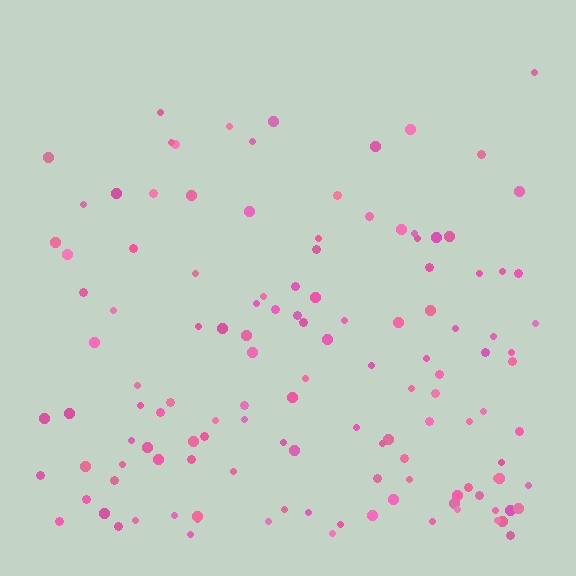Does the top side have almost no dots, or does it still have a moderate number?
Still a moderate number, just noticeably fewer than the bottom.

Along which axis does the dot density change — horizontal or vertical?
Vertical.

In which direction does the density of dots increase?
From top to bottom, with the bottom side densest.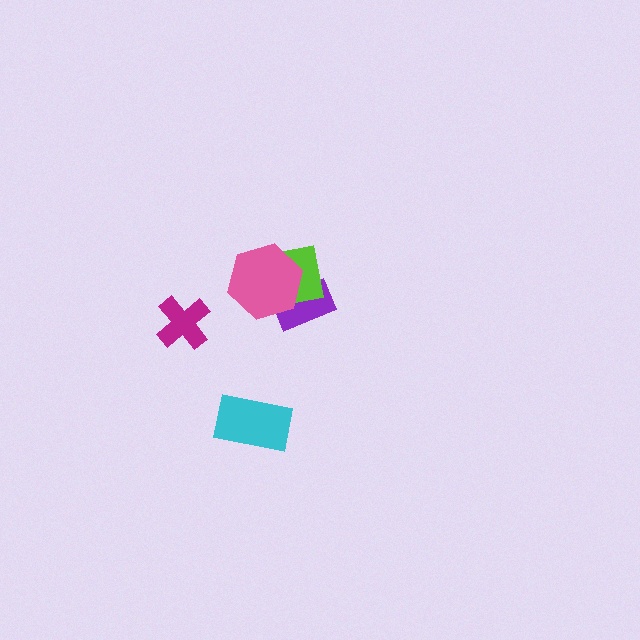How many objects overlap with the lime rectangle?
2 objects overlap with the lime rectangle.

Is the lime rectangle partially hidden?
Yes, it is partially covered by another shape.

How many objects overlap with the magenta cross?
0 objects overlap with the magenta cross.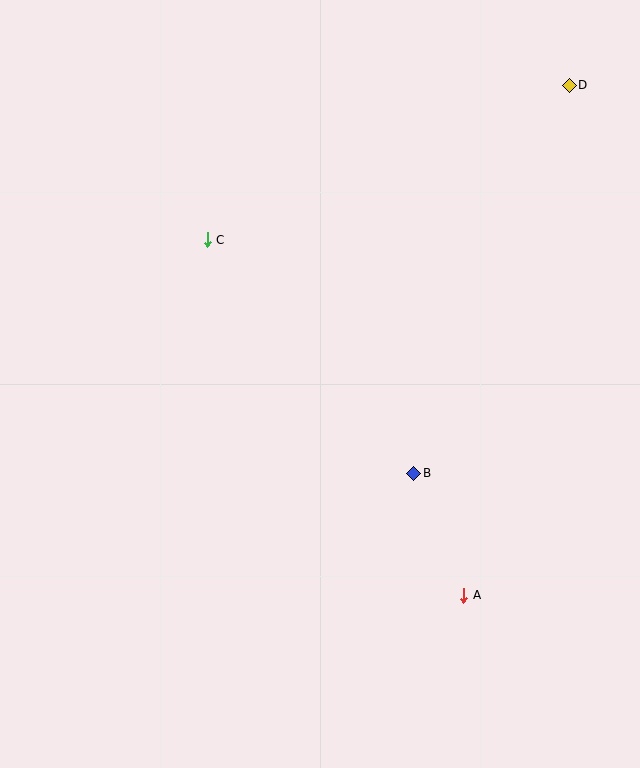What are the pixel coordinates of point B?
Point B is at (414, 473).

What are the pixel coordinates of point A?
Point A is at (464, 595).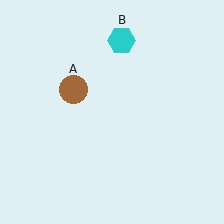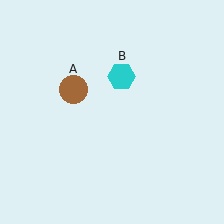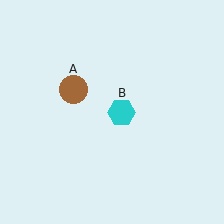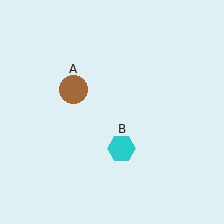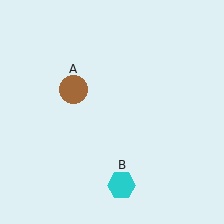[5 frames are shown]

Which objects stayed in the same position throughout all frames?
Brown circle (object A) remained stationary.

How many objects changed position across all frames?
1 object changed position: cyan hexagon (object B).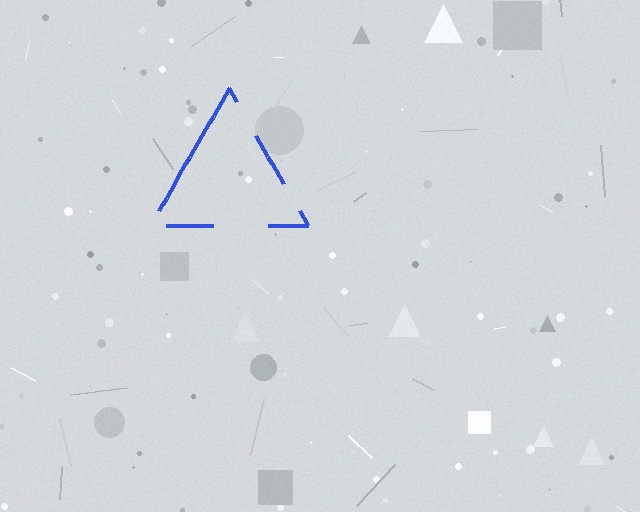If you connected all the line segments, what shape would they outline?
They would outline a triangle.